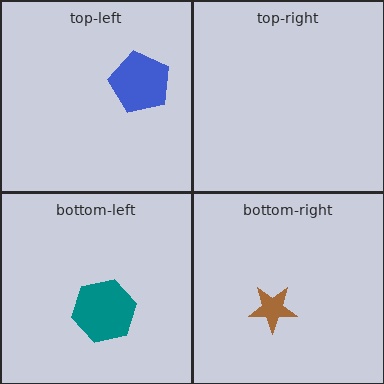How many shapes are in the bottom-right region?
1.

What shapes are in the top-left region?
The blue pentagon.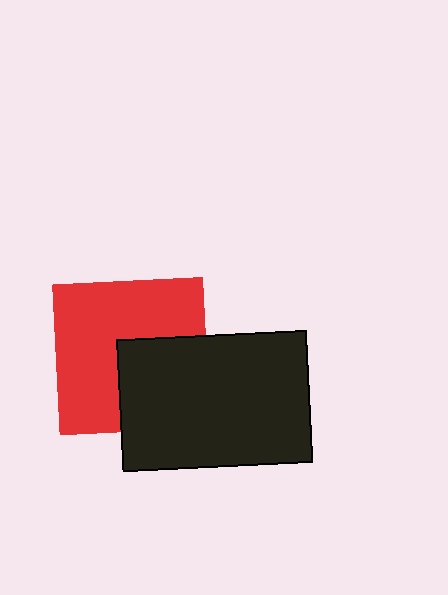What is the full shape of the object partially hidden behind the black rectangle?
The partially hidden object is a red square.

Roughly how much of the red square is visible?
About half of it is visible (roughly 63%).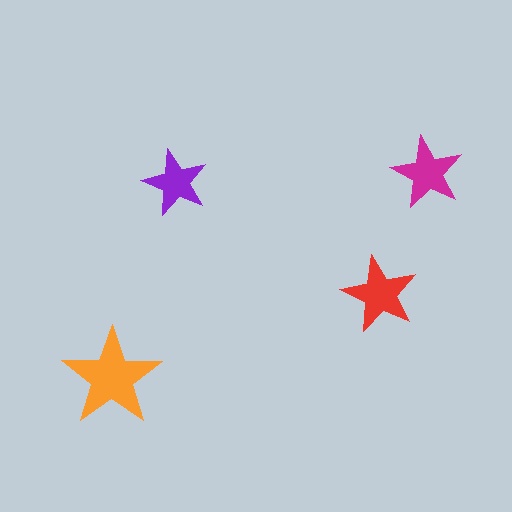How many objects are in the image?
There are 4 objects in the image.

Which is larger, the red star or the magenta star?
The red one.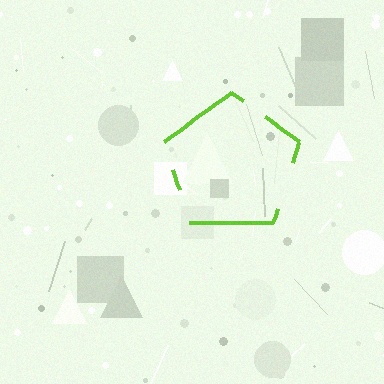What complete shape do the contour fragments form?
The contour fragments form a pentagon.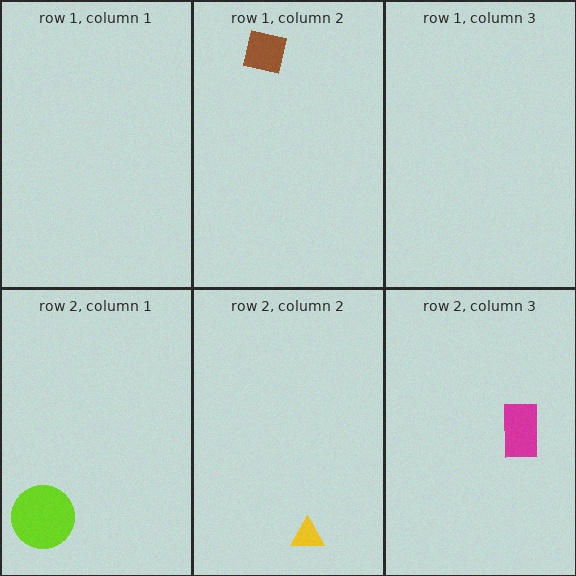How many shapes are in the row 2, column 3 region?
1.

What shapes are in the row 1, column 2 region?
The brown square.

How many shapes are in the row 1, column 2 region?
1.